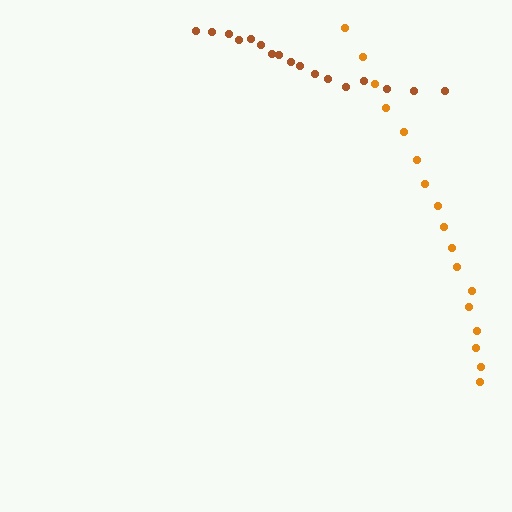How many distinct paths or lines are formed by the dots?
There are 2 distinct paths.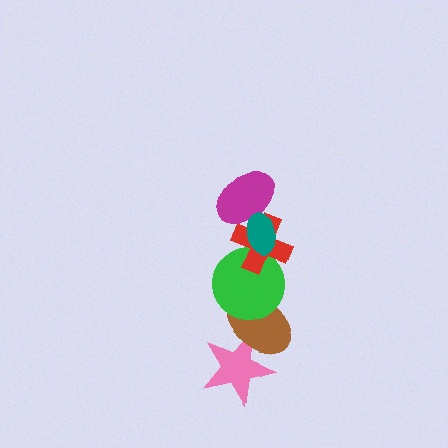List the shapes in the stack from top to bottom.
From top to bottom: the teal ellipse, the magenta ellipse, the red cross, the green circle, the brown ellipse, the pink star.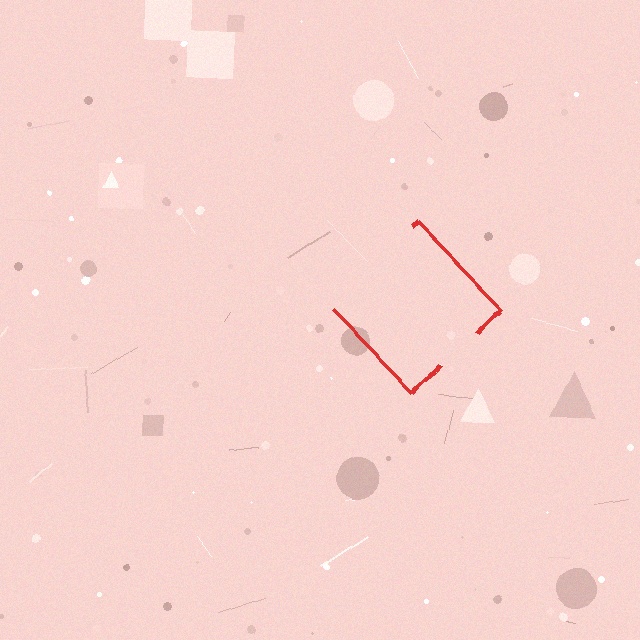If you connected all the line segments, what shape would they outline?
They would outline a diamond.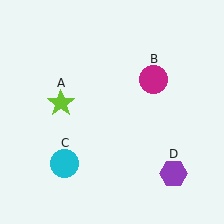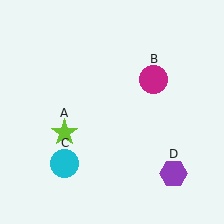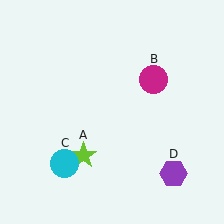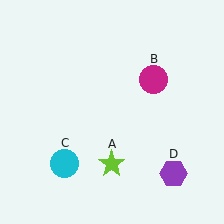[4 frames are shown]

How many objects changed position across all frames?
1 object changed position: lime star (object A).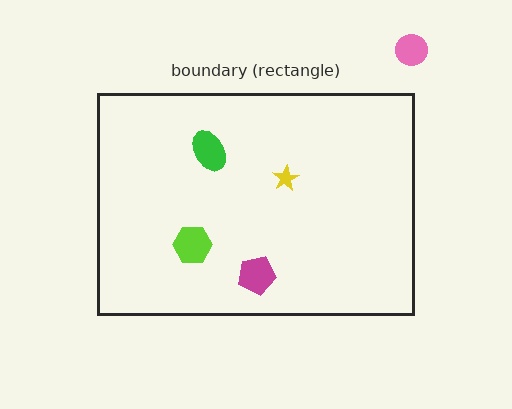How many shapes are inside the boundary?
4 inside, 1 outside.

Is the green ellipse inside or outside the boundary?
Inside.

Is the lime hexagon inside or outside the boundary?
Inside.